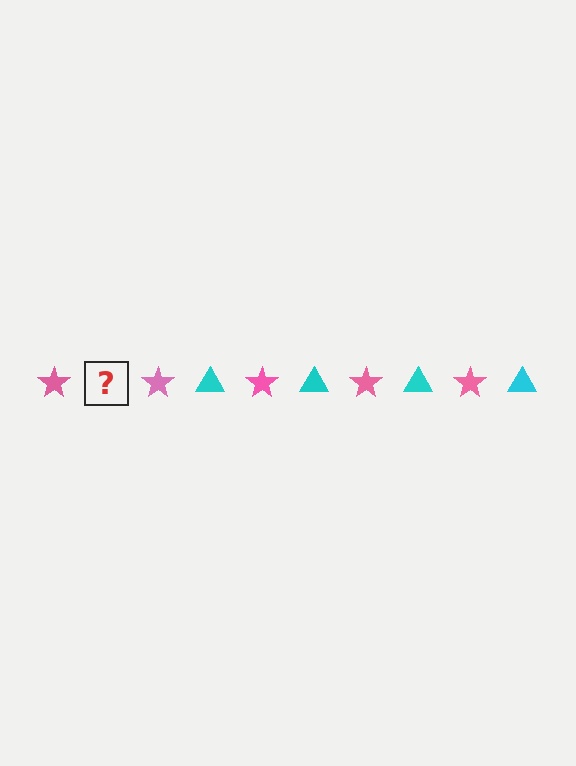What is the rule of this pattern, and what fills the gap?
The rule is that the pattern alternates between pink star and cyan triangle. The gap should be filled with a cyan triangle.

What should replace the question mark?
The question mark should be replaced with a cyan triangle.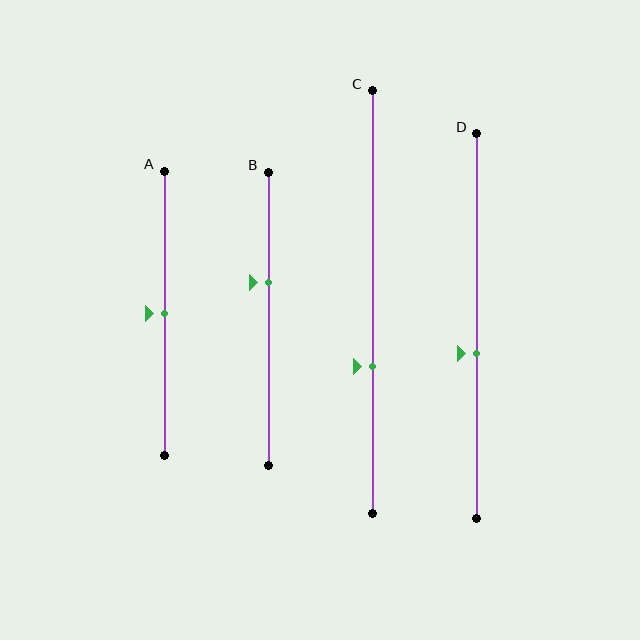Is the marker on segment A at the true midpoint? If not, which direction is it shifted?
Yes, the marker on segment A is at the true midpoint.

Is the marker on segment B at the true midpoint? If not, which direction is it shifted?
No, the marker on segment B is shifted upward by about 12% of the segment length.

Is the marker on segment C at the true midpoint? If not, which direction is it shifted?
No, the marker on segment C is shifted downward by about 15% of the segment length.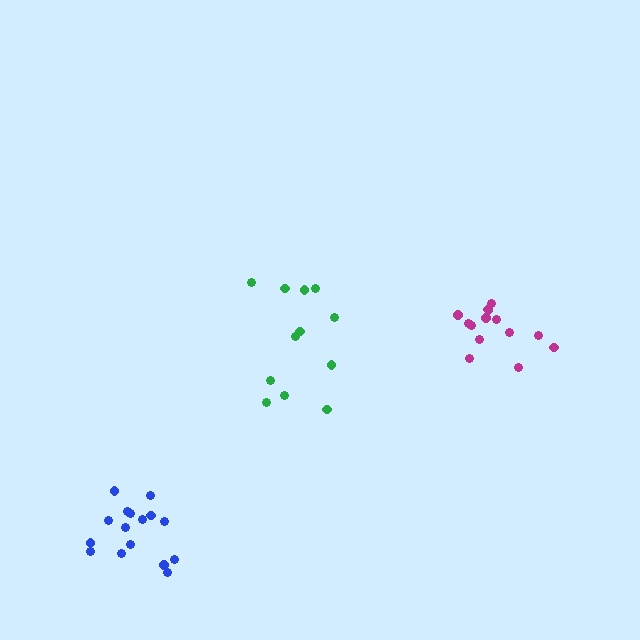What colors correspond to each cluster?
The clusters are colored: magenta, green, blue.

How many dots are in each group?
Group 1: 14 dots, Group 2: 12 dots, Group 3: 16 dots (42 total).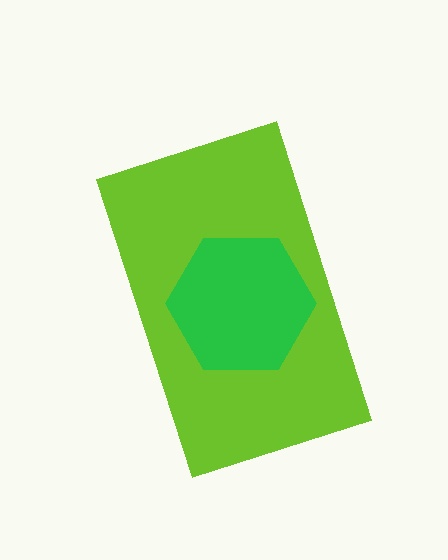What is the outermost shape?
The lime rectangle.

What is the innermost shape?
The green hexagon.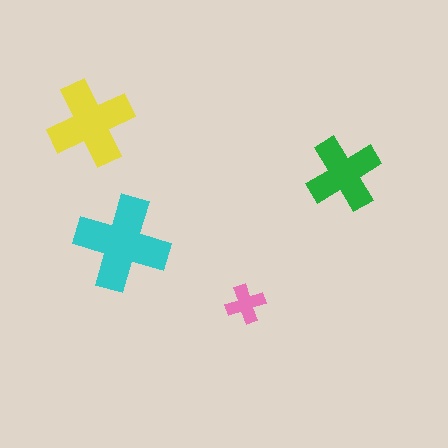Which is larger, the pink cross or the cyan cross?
The cyan one.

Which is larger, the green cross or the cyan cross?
The cyan one.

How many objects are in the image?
There are 4 objects in the image.